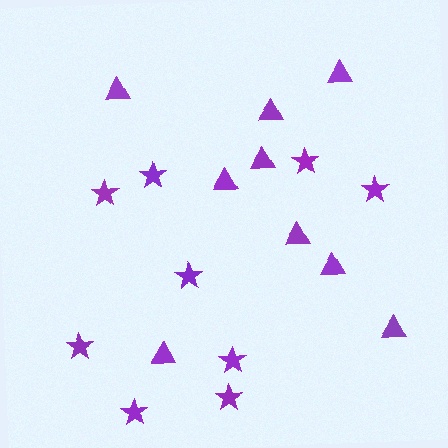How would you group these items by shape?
There are 2 groups: one group of triangles (9) and one group of stars (9).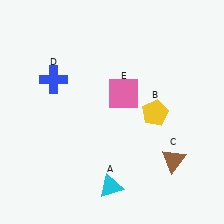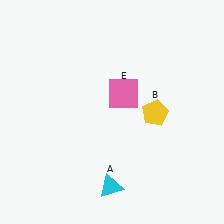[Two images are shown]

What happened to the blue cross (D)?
The blue cross (D) was removed in Image 2. It was in the top-left area of Image 1.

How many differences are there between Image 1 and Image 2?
There are 2 differences between the two images.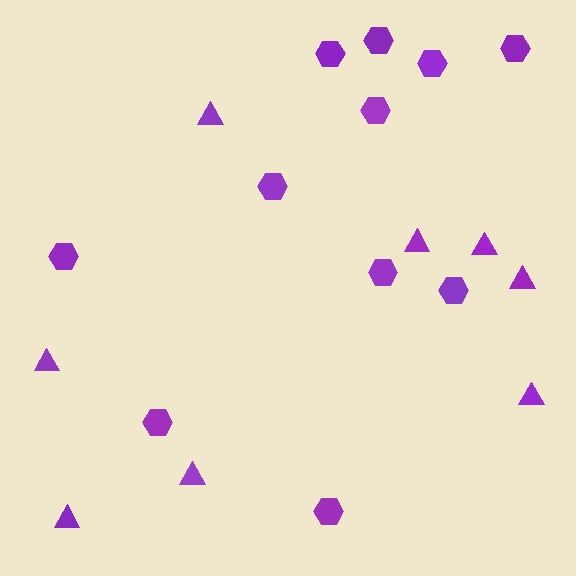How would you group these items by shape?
There are 2 groups: one group of triangles (8) and one group of hexagons (11).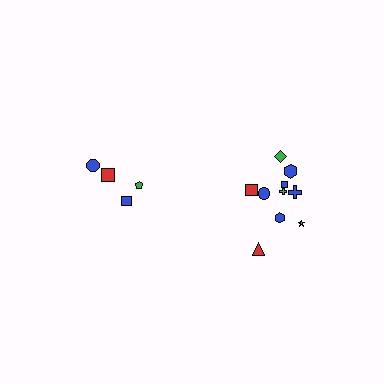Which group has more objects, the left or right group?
The right group.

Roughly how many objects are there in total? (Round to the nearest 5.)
Roughly 15 objects in total.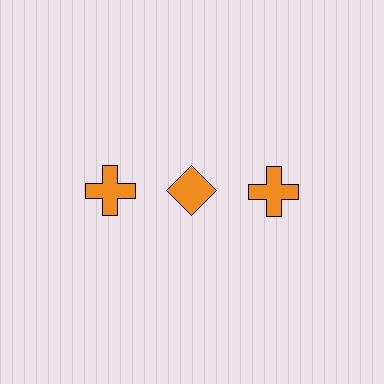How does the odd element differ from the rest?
It has a different shape: diamond instead of cross.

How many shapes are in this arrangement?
There are 3 shapes arranged in a grid pattern.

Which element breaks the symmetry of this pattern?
The orange diamond in the top row, second from left column breaks the symmetry. All other shapes are orange crosses.